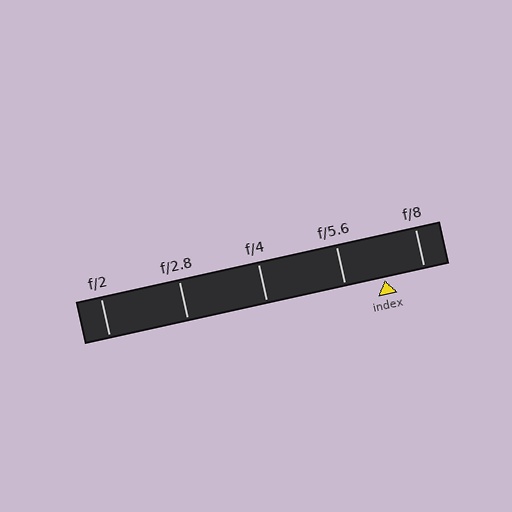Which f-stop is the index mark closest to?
The index mark is closest to f/5.6.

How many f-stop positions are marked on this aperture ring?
There are 5 f-stop positions marked.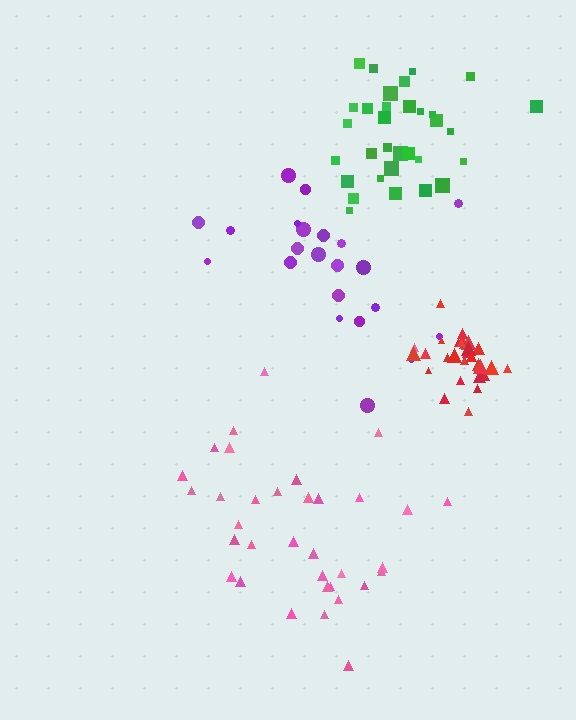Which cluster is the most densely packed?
Red.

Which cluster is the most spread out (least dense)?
Purple.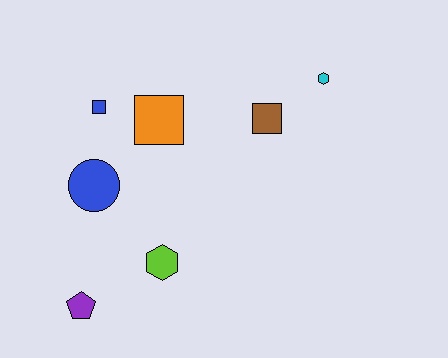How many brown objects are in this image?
There is 1 brown object.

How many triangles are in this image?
There are no triangles.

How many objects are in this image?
There are 7 objects.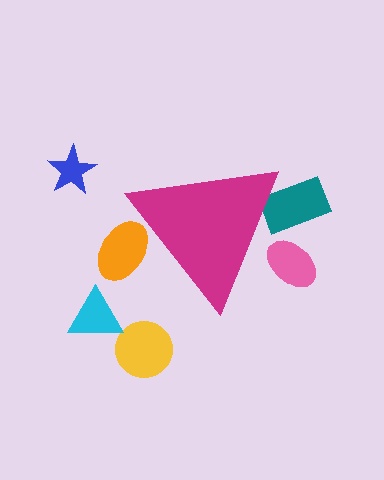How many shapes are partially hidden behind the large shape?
3 shapes are partially hidden.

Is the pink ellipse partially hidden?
Yes, the pink ellipse is partially hidden behind the magenta triangle.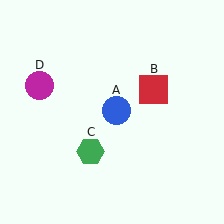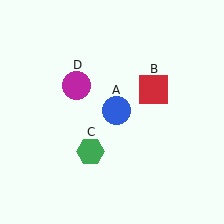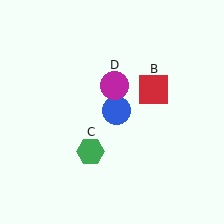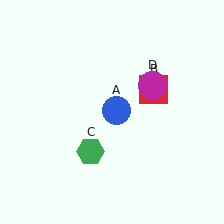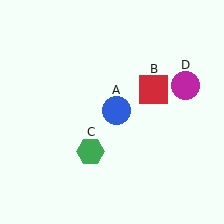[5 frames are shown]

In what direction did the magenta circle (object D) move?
The magenta circle (object D) moved right.